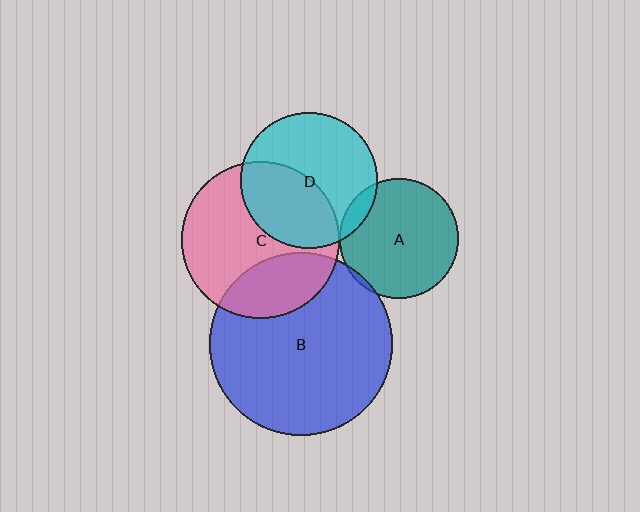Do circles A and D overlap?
Yes.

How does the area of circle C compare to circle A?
Approximately 1.7 times.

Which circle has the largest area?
Circle B (blue).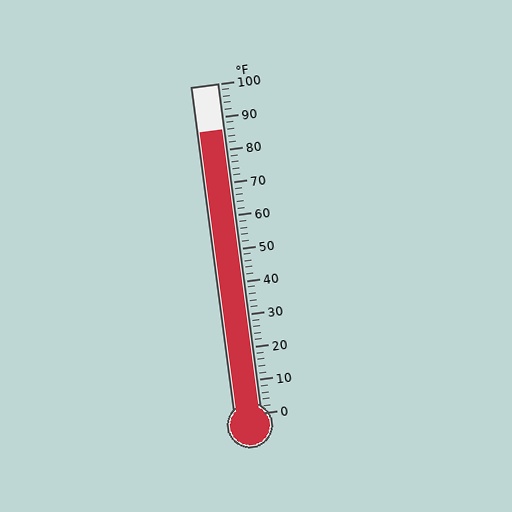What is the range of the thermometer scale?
The thermometer scale ranges from 0°F to 100°F.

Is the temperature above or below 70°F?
The temperature is above 70°F.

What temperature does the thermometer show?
The thermometer shows approximately 86°F.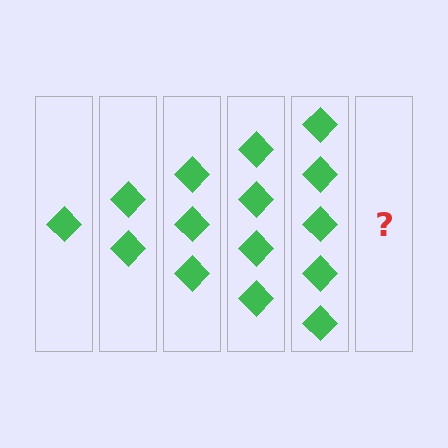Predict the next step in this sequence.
The next step is 6 diamonds.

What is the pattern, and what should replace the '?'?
The pattern is that each step adds one more diamond. The '?' should be 6 diamonds.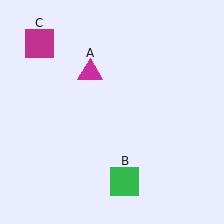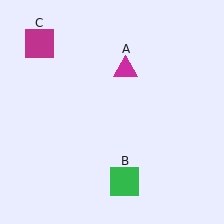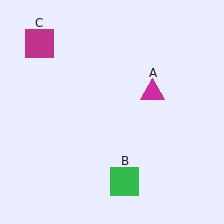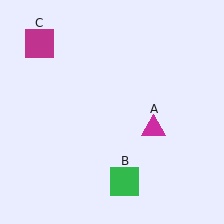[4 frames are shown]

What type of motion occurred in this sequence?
The magenta triangle (object A) rotated clockwise around the center of the scene.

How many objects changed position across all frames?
1 object changed position: magenta triangle (object A).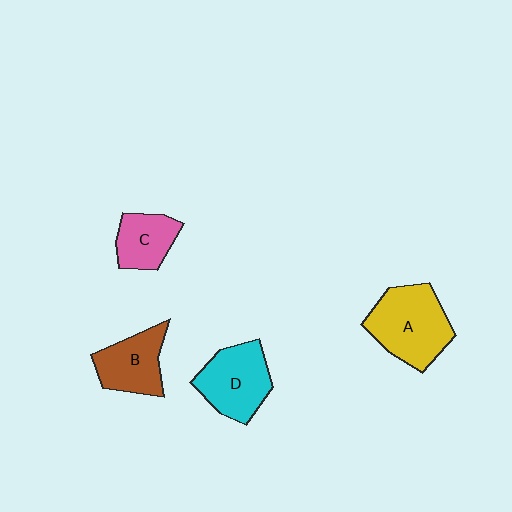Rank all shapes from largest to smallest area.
From largest to smallest: A (yellow), D (cyan), B (brown), C (pink).